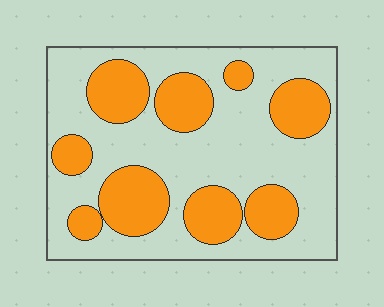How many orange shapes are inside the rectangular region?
9.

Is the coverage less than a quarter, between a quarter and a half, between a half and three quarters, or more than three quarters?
Between a quarter and a half.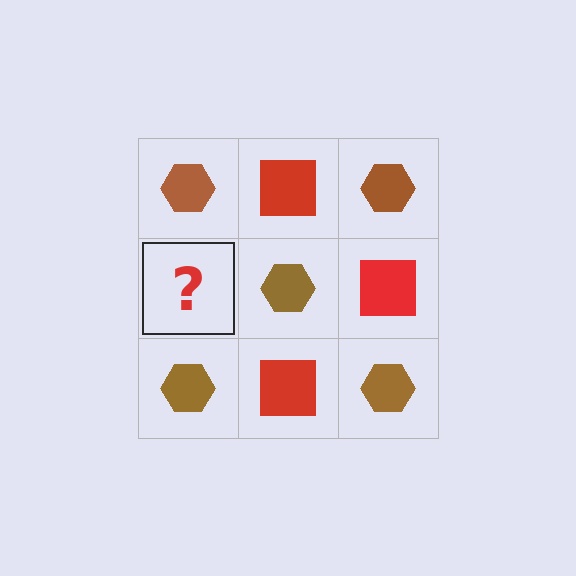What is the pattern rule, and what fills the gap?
The rule is that it alternates brown hexagon and red square in a checkerboard pattern. The gap should be filled with a red square.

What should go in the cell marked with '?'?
The missing cell should contain a red square.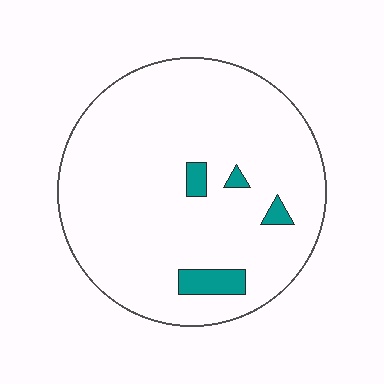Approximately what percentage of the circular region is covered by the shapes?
Approximately 5%.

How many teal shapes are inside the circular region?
4.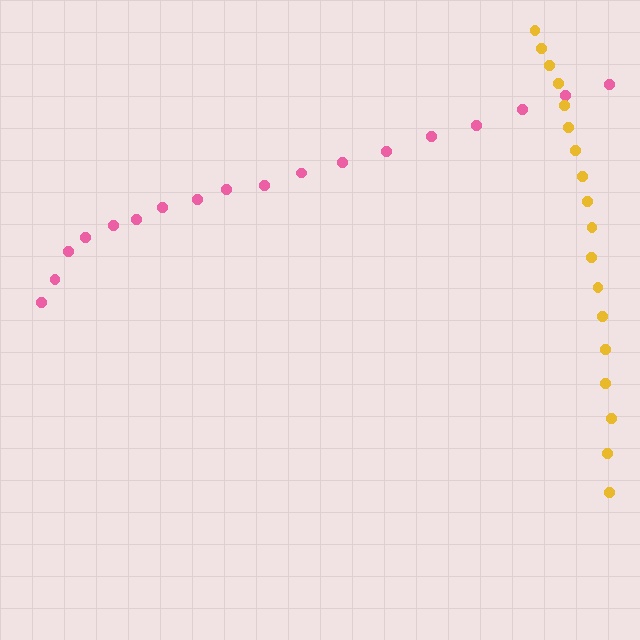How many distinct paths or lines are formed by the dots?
There are 2 distinct paths.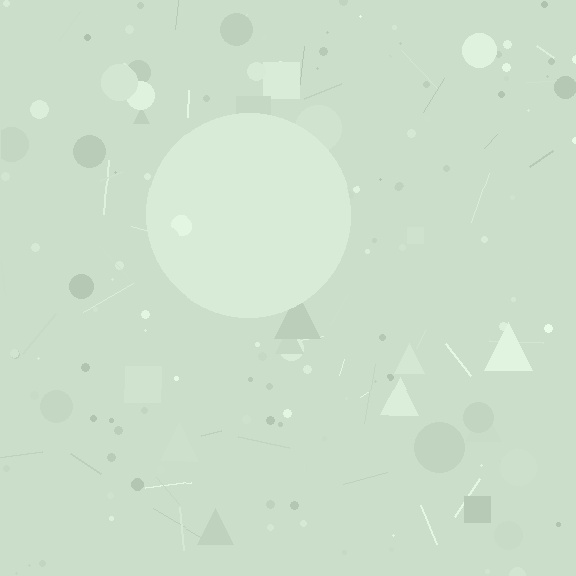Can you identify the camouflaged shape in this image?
The camouflaged shape is a circle.